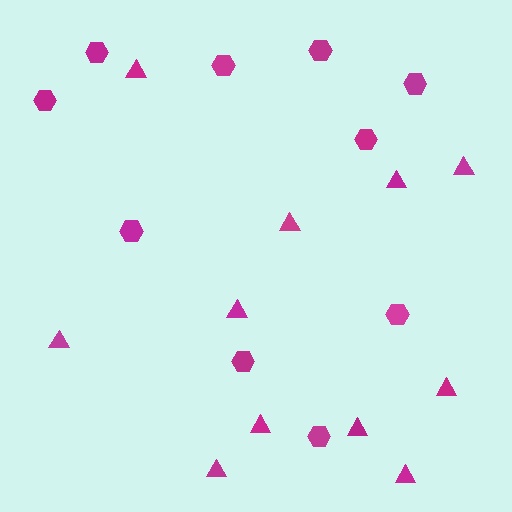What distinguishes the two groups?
There are 2 groups: one group of hexagons (10) and one group of triangles (11).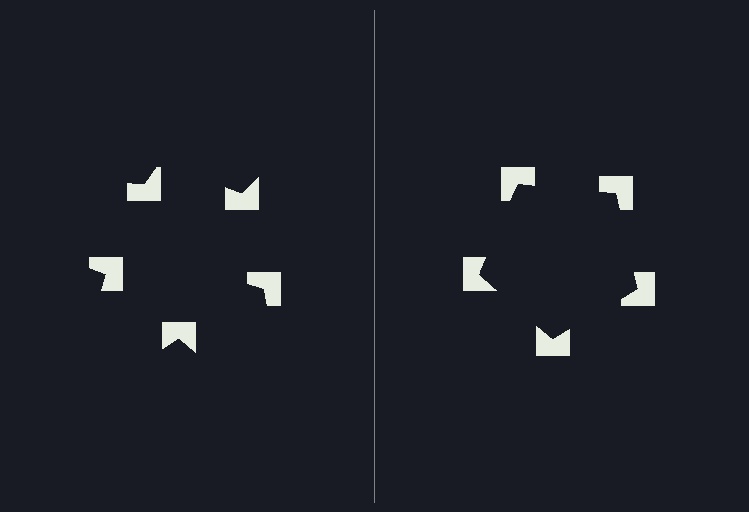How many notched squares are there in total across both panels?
10 — 5 on each side.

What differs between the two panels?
The notched squares are positioned identically on both sides; only the wedge orientations differ. On the right they align to a pentagon; on the left they are misaligned.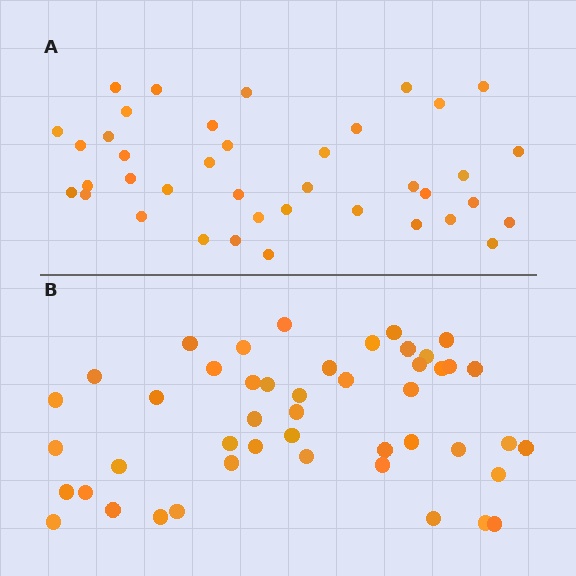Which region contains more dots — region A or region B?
Region B (the bottom region) has more dots.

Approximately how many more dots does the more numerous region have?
Region B has roughly 8 or so more dots than region A.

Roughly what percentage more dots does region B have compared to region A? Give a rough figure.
About 20% more.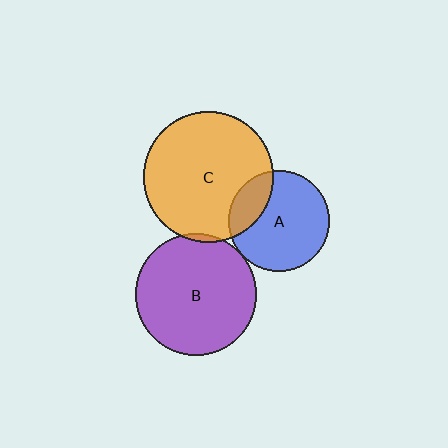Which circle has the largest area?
Circle C (orange).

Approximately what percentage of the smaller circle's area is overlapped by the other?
Approximately 5%.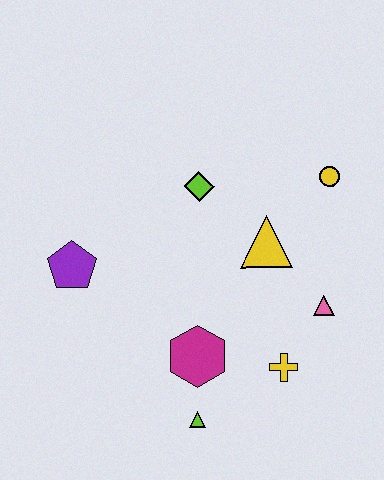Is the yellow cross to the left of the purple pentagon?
No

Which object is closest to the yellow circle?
The yellow triangle is closest to the yellow circle.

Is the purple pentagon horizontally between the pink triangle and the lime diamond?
No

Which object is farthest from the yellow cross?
The purple pentagon is farthest from the yellow cross.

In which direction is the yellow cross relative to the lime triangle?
The yellow cross is to the right of the lime triangle.